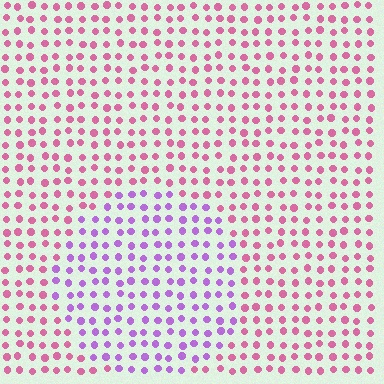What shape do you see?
I see a circle.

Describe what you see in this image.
The image is filled with small pink elements in a uniform arrangement. A circle-shaped region is visible where the elements are tinted to a slightly different hue, forming a subtle color boundary.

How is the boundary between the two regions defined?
The boundary is defined purely by a slight shift in hue (about 47 degrees). Spacing, size, and orientation are identical on both sides.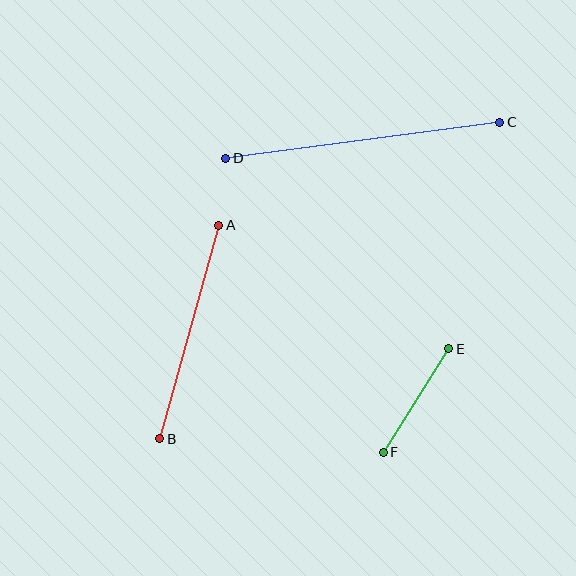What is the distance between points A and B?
The distance is approximately 222 pixels.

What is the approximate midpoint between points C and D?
The midpoint is at approximately (363, 140) pixels.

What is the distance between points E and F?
The distance is approximately 122 pixels.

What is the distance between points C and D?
The distance is approximately 277 pixels.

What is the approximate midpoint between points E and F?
The midpoint is at approximately (416, 401) pixels.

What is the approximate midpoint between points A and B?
The midpoint is at approximately (189, 332) pixels.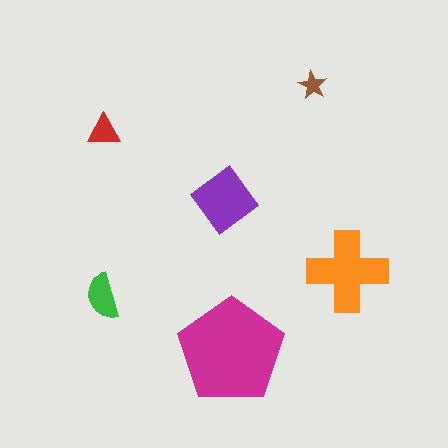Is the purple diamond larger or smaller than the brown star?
Larger.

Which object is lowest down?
The magenta pentagon is bottommost.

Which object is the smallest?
The brown star.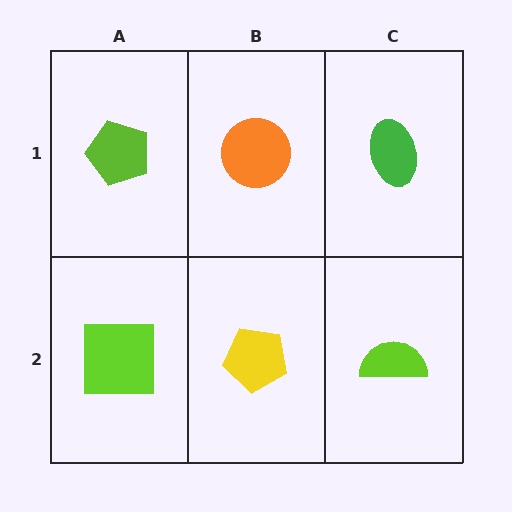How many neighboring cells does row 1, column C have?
2.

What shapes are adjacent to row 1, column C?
A lime semicircle (row 2, column C), an orange circle (row 1, column B).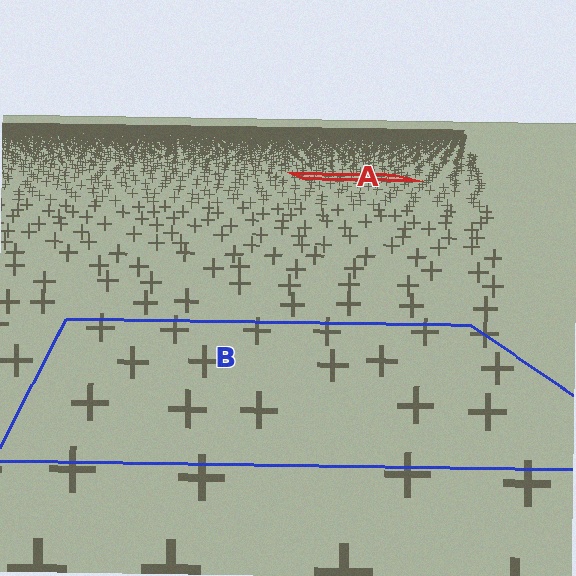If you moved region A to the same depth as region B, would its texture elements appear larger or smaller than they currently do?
They would appear larger. At a closer depth, the same texture elements are projected at a bigger on-screen size.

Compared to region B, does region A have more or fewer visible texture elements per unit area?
Region A has more texture elements per unit area — they are packed more densely because it is farther away.